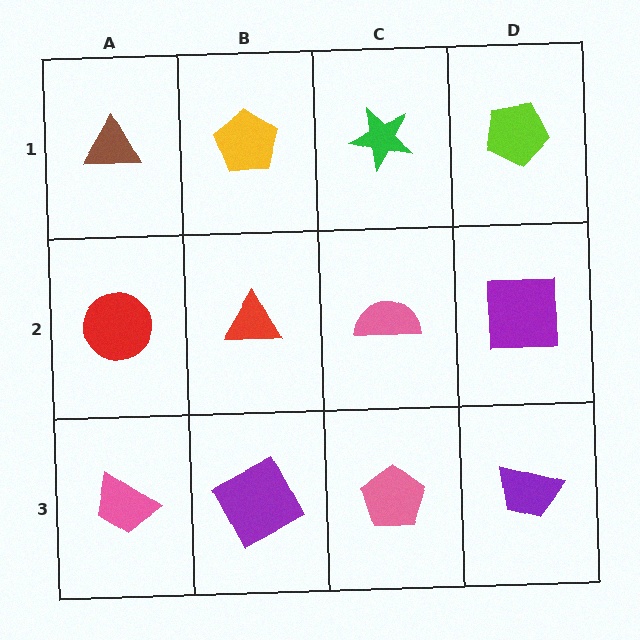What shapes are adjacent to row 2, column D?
A lime pentagon (row 1, column D), a purple trapezoid (row 3, column D), a pink semicircle (row 2, column C).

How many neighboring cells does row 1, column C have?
3.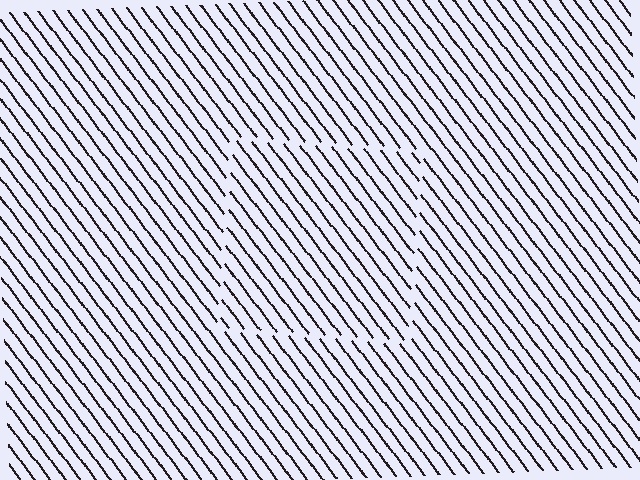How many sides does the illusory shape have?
4 sides — the line-ends trace a square.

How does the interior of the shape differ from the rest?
The interior of the shape contains the same grating, shifted by half a period — the contour is defined by the phase discontinuity where line-ends from the inner and outer gratings abut.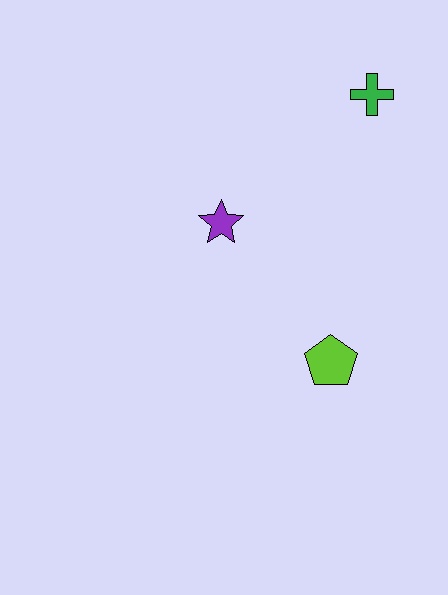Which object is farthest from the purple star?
The green cross is farthest from the purple star.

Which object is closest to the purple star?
The lime pentagon is closest to the purple star.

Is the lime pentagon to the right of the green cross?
No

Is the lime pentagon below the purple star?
Yes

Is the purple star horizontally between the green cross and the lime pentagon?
No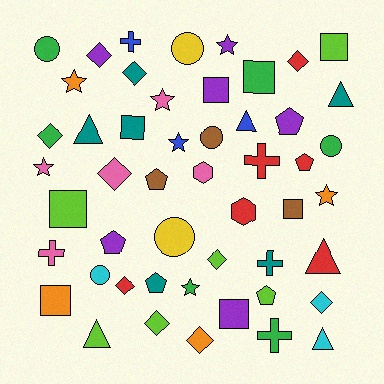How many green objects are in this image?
There are 6 green objects.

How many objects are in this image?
There are 50 objects.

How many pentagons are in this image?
There are 6 pentagons.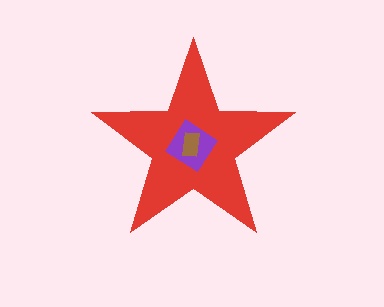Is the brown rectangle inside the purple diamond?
Yes.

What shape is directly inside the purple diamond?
The brown rectangle.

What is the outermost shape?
The red star.